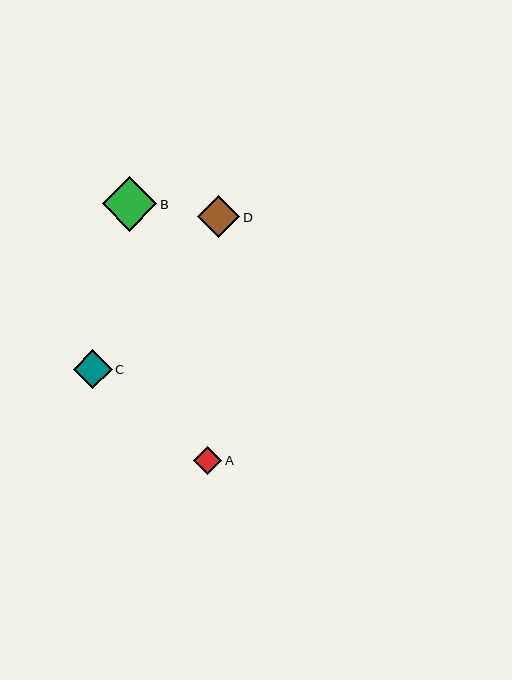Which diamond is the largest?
Diamond B is the largest with a size of approximately 55 pixels.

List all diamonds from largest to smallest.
From largest to smallest: B, D, C, A.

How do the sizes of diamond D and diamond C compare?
Diamond D and diamond C are approximately the same size.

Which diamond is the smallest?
Diamond A is the smallest with a size of approximately 28 pixels.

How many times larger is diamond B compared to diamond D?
Diamond B is approximately 1.3 times the size of diamond D.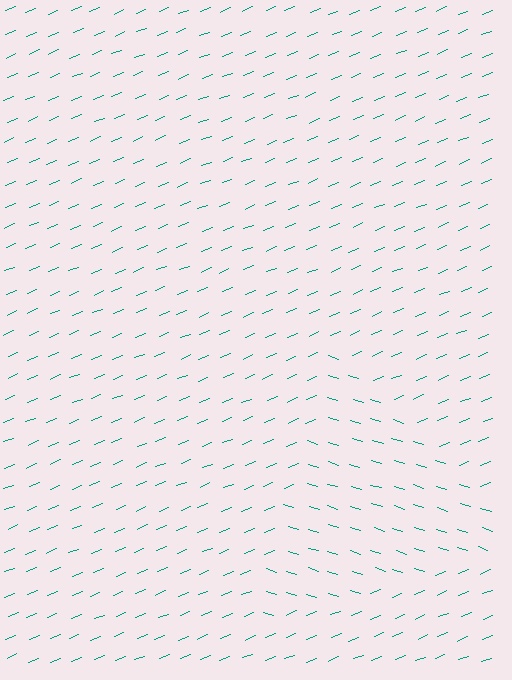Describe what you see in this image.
The image is filled with small teal line segments. A triangle region in the image has lines oriented differently from the surrounding lines, creating a visible texture boundary.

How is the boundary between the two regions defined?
The boundary is defined purely by a change in line orientation (approximately 40 degrees difference). All lines are the same color and thickness.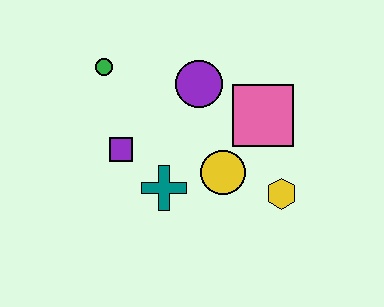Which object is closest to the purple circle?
The pink square is closest to the purple circle.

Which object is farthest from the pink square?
The green circle is farthest from the pink square.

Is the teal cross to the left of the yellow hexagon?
Yes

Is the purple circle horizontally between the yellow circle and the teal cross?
Yes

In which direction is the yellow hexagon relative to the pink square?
The yellow hexagon is below the pink square.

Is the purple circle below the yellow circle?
No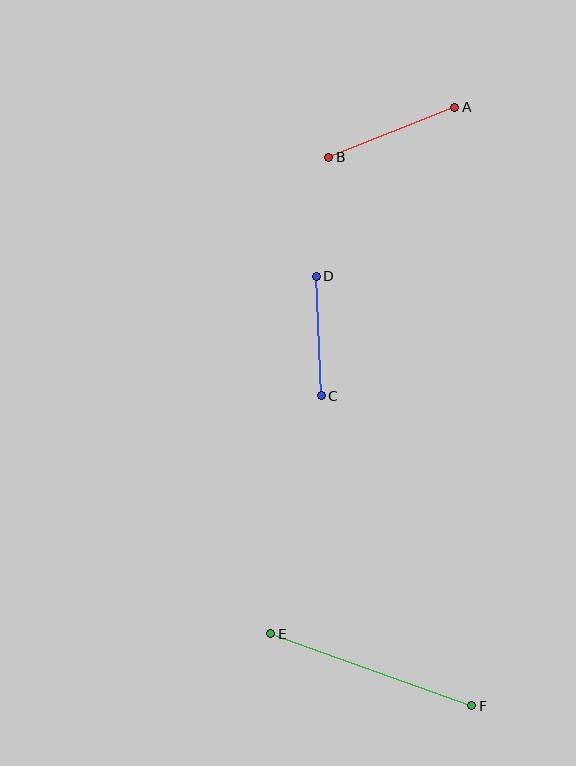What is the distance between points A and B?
The distance is approximately 135 pixels.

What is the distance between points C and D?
The distance is approximately 119 pixels.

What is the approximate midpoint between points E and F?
The midpoint is at approximately (371, 670) pixels.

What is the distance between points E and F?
The distance is approximately 214 pixels.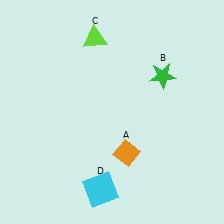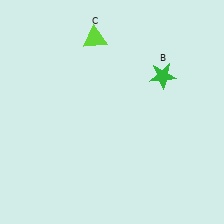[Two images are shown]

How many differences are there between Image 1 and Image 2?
There are 2 differences between the two images.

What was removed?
The orange diamond (A), the cyan square (D) were removed in Image 2.